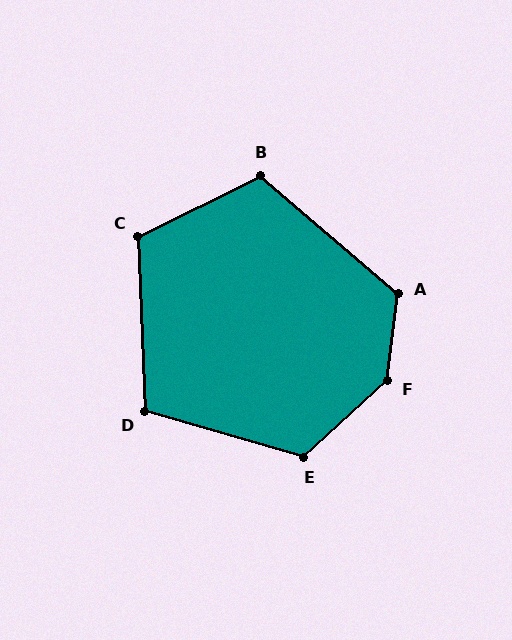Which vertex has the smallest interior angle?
D, at approximately 108 degrees.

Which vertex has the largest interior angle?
F, at approximately 139 degrees.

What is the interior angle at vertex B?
Approximately 113 degrees (obtuse).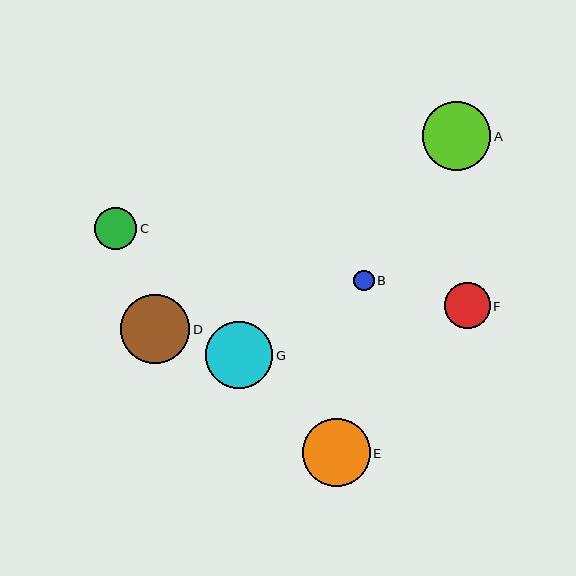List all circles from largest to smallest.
From largest to smallest: D, A, E, G, F, C, B.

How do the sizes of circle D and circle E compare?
Circle D and circle E are approximately the same size.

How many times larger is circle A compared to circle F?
Circle A is approximately 1.5 times the size of circle F.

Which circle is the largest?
Circle D is the largest with a size of approximately 69 pixels.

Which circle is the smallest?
Circle B is the smallest with a size of approximately 20 pixels.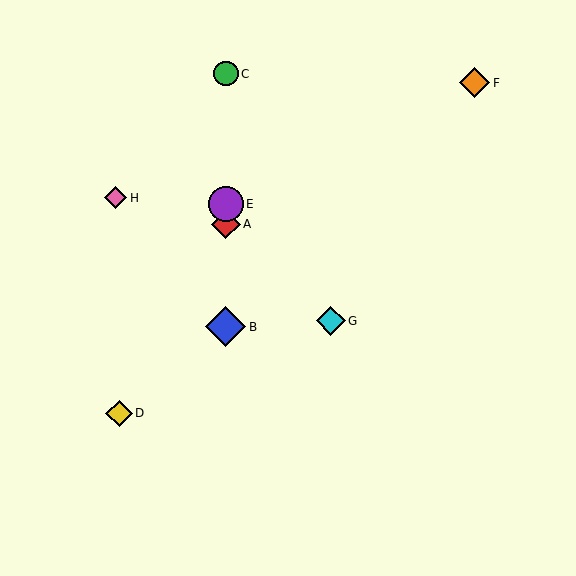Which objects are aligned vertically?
Objects A, B, C, E are aligned vertically.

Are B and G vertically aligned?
No, B is at x≈226 and G is at x≈331.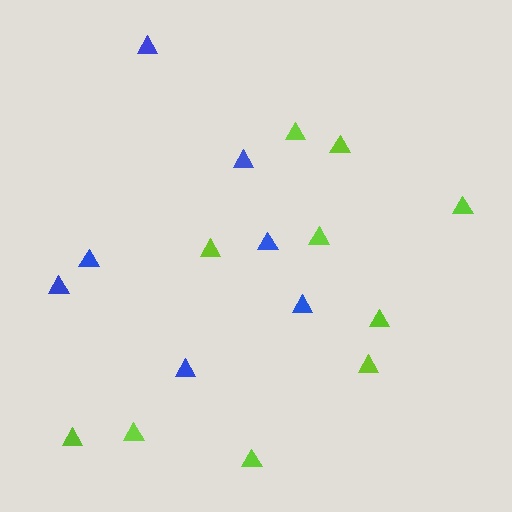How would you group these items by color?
There are 2 groups: one group of lime triangles (10) and one group of blue triangles (7).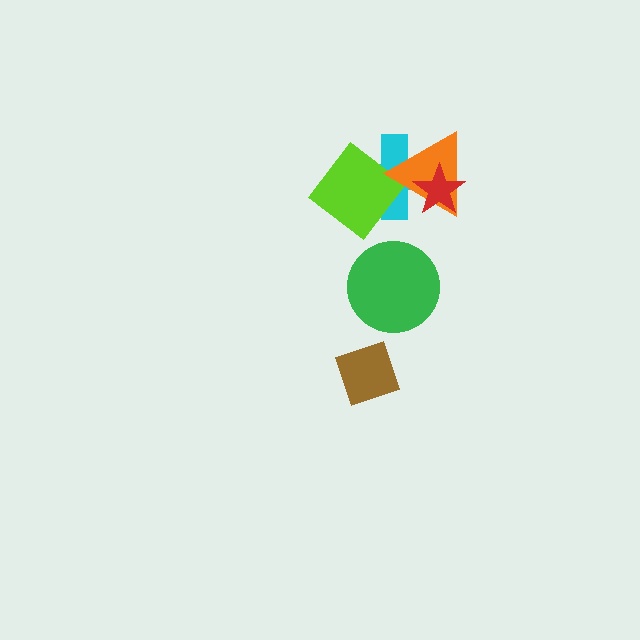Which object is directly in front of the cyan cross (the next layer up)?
The lime diamond is directly in front of the cyan cross.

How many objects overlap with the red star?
2 objects overlap with the red star.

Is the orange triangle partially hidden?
Yes, it is partially covered by another shape.